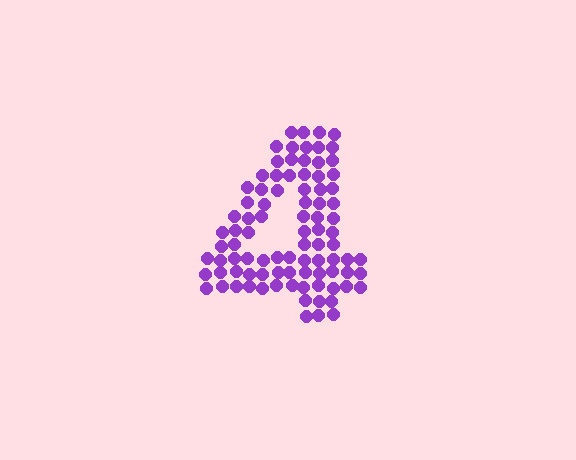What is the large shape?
The large shape is the digit 4.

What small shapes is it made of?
It is made of small circles.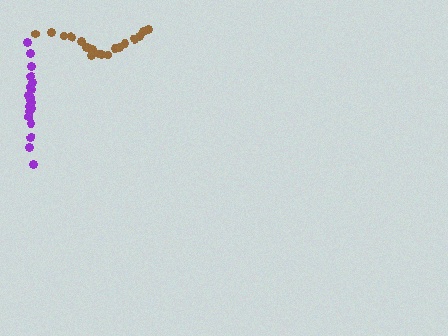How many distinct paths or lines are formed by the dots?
There are 2 distinct paths.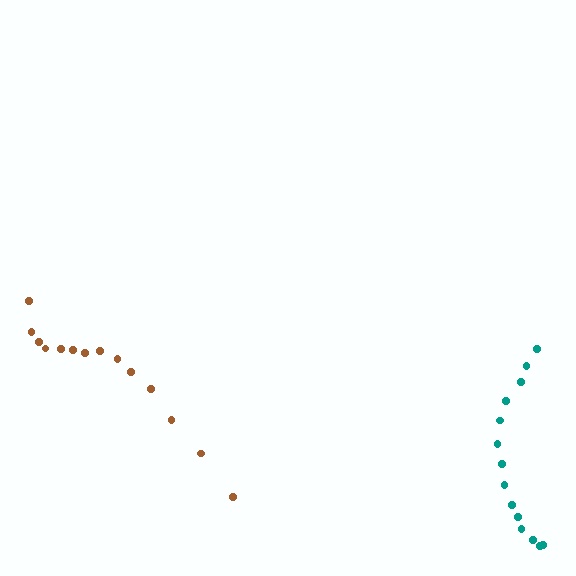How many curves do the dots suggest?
There are 2 distinct paths.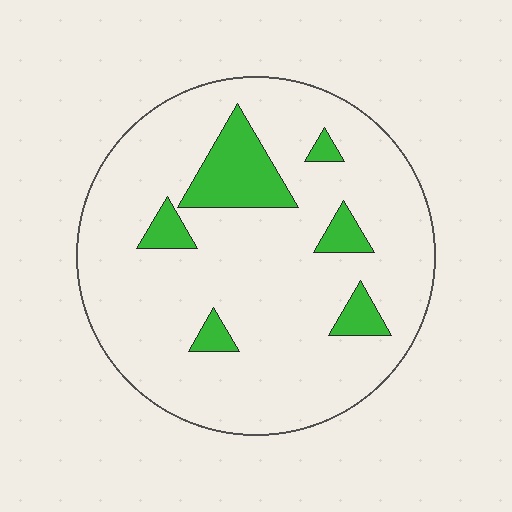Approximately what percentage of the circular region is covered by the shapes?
Approximately 15%.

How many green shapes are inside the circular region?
6.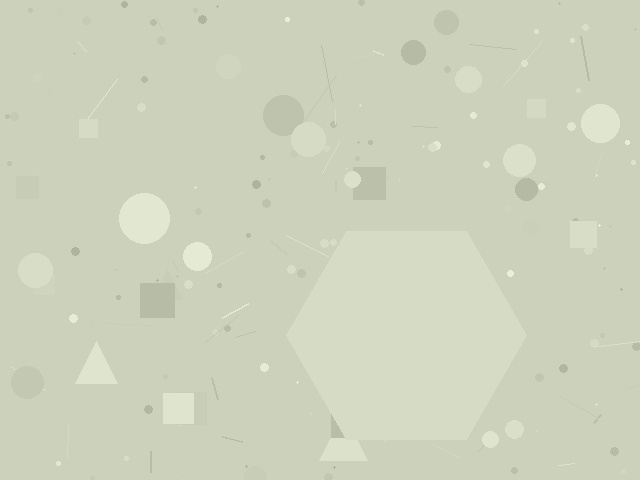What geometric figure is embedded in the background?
A hexagon is embedded in the background.